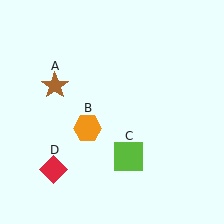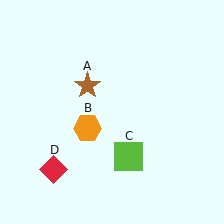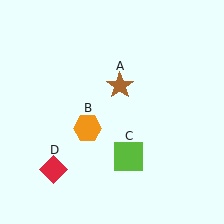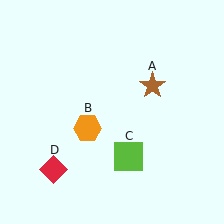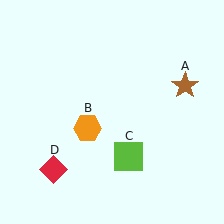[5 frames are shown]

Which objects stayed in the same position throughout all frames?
Orange hexagon (object B) and lime square (object C) and red diamond (object D) remained stationary.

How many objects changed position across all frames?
1 object changed position: brown star (object A).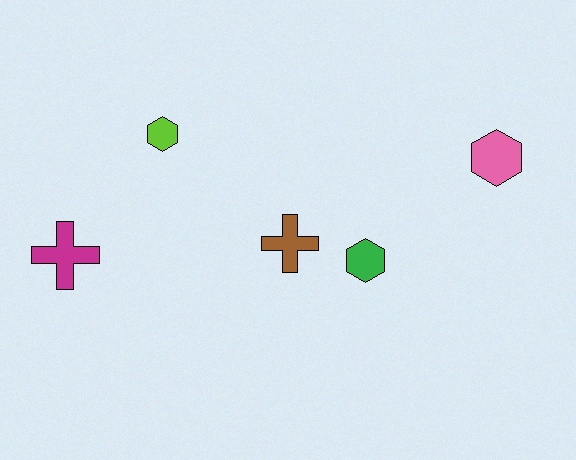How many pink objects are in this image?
There is 1 pink object.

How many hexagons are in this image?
There are 3 hexagons.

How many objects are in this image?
There are 5 objects.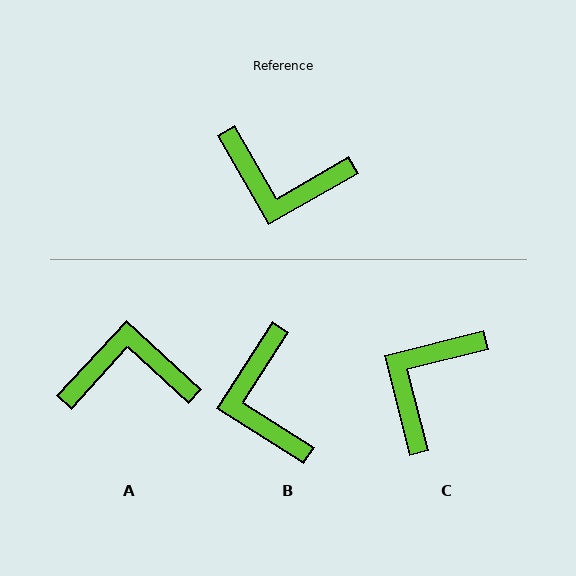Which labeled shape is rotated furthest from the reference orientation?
A, about 162 degrees away.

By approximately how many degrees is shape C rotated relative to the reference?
Approximately 106 degrees clockwise.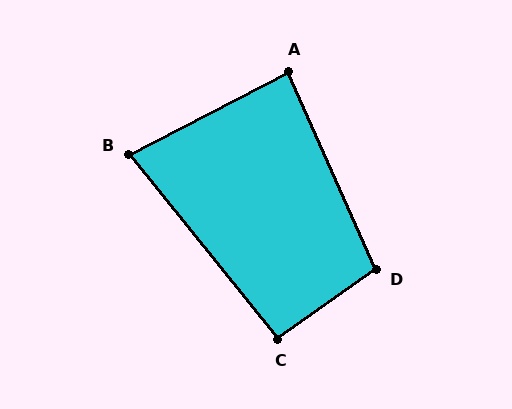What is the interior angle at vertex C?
Approximately 93 degrees (approximately right).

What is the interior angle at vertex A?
Approximately 87 degrees (approximately right).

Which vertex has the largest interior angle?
D, at approximately 101 degrees.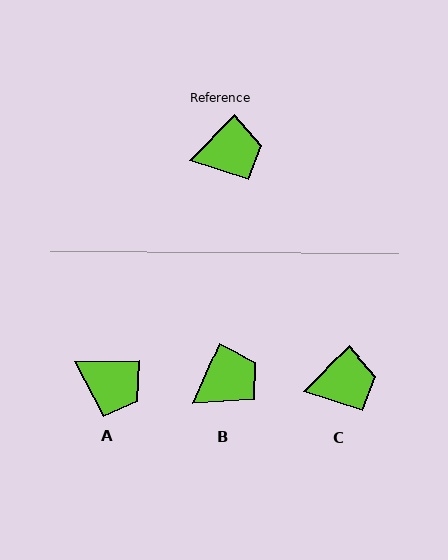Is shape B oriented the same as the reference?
No, it is off by about 21 degrees.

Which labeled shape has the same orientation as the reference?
C.